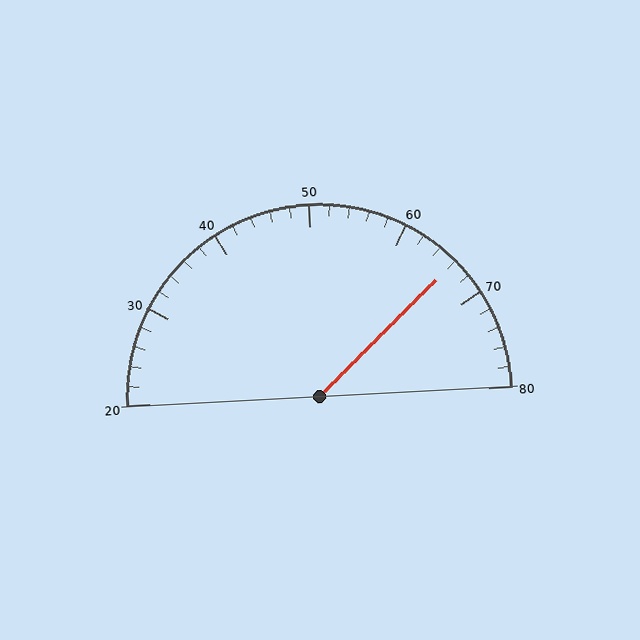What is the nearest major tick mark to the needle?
The nearest major tick mark is 70.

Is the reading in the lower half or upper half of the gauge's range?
The reading is in the upper half of the range (20 to 80).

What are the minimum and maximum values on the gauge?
The gauge ranges from 20 to 80.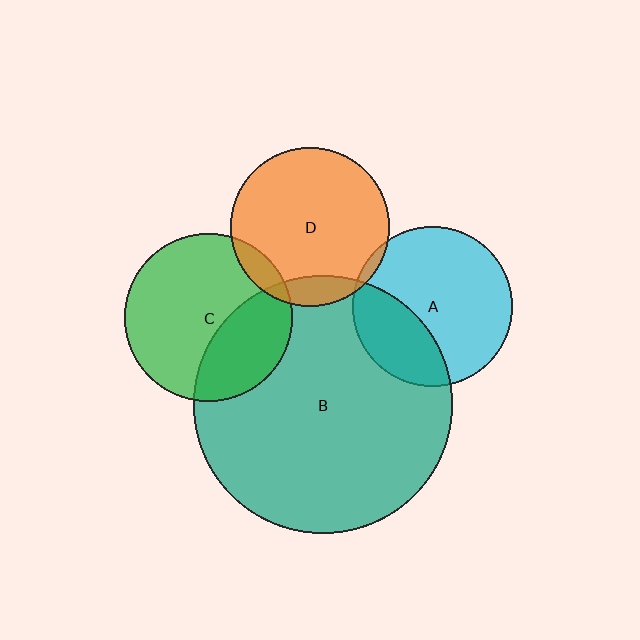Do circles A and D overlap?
Yes.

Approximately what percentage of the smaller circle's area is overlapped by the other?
Approximately 5%.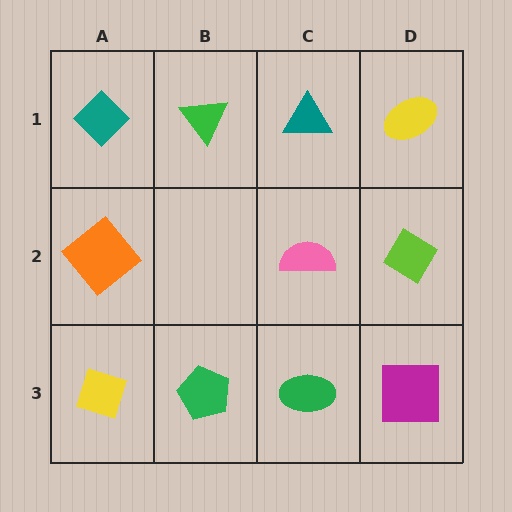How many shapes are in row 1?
4 shapes.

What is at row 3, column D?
A magenta square.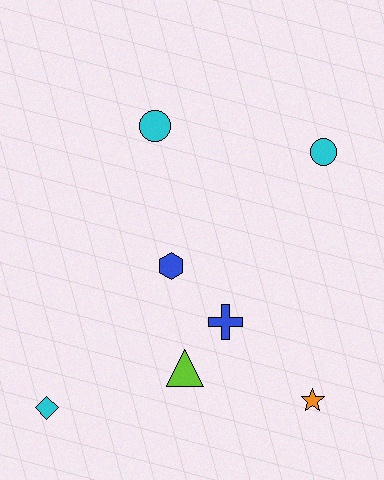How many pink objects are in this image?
There are no pink objects.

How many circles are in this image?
There are 2 circles.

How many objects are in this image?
There are 7 objects.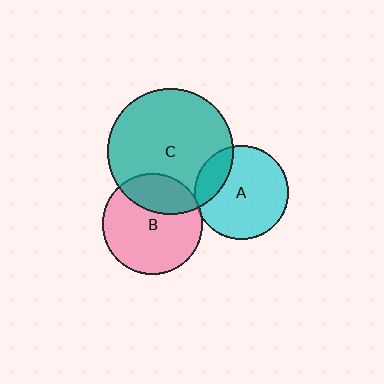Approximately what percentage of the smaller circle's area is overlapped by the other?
Approximately 5%.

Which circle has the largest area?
Circle C (teal).